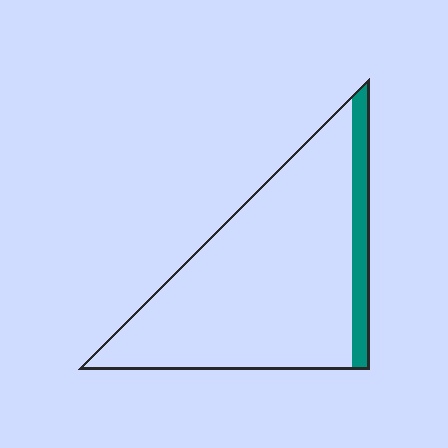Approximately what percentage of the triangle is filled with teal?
Approximately 10%.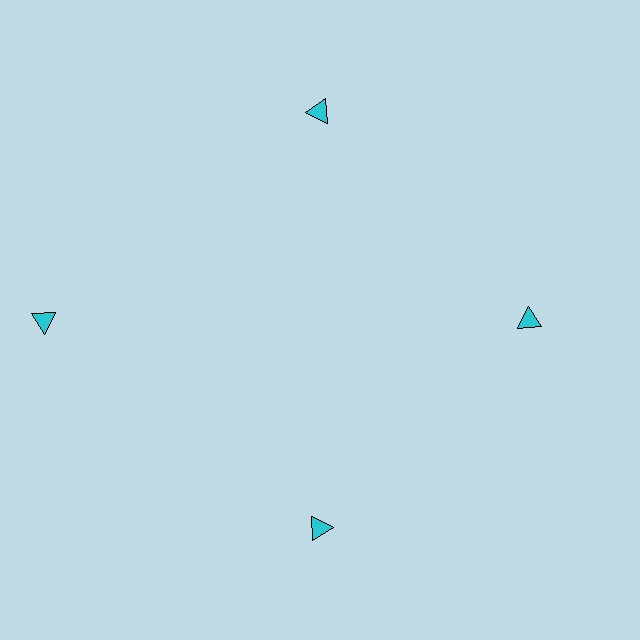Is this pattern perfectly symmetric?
No. The 4 cyan triangles are arranged in a ring, but one element near the 9 o'clock position is pushed outward from the center, breaking the 4-fold rotational symmetry.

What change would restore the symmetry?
The symmetry would be restored by moving it inward, back onto the ring so that all 4 triangles sit at equal angles and equal distance from the center.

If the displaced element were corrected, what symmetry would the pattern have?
It would have 4-fold rotational symmetry — the pattern would map onto itself every 90 degrees.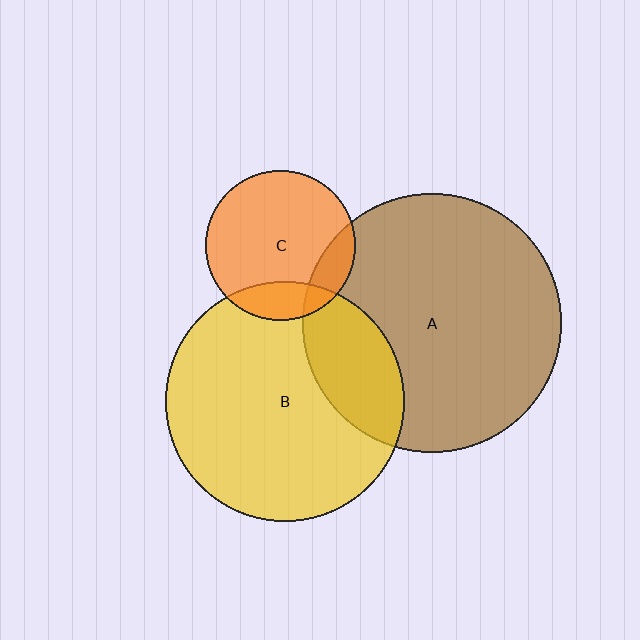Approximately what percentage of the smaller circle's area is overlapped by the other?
Approximately 15%.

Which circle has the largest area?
Circle A (brown).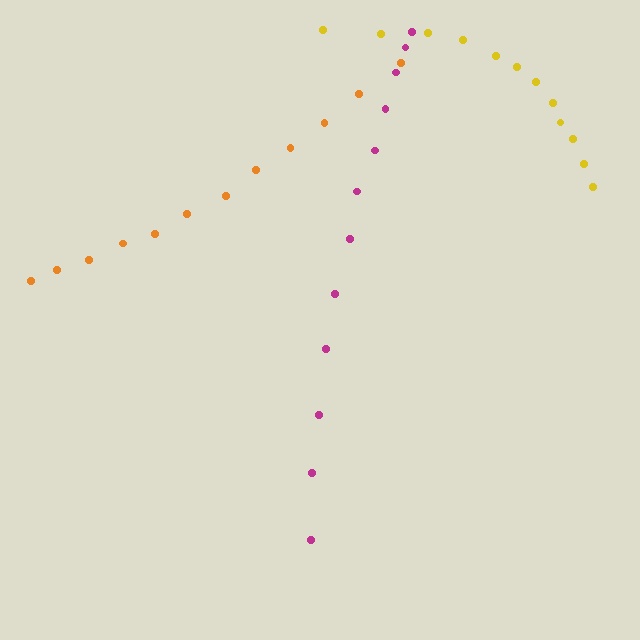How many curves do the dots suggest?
There are 3 distinct paths.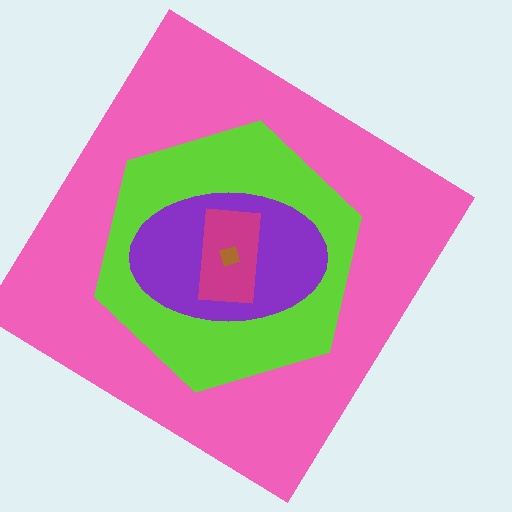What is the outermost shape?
The pink diamond.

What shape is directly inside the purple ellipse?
The magenta rectangle.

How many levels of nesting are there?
5.